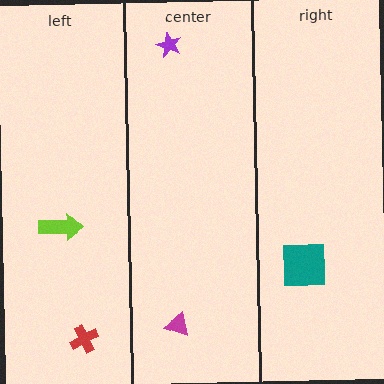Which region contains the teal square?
The right region.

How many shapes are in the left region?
2.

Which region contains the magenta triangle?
The center region.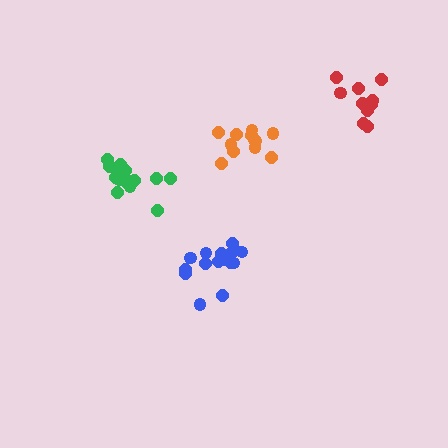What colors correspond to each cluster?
The clusters are colored: green, blue, orange, red.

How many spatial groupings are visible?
There are 4 spatial groupings.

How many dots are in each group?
Group 1: 16 dots, Group 2: 16 dots, Group 3: 12 dots, Group 4: 10 dots (54 total).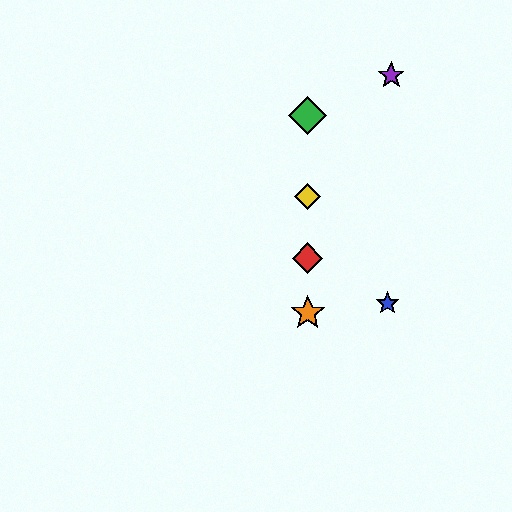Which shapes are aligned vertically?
The red diamond, the green diamond, the yellow diamond, the orange star are aligned vertically.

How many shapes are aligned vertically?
4 shapes (the red diamond, the green diamond, the yellow diamond, the orange star) are aligned vertically.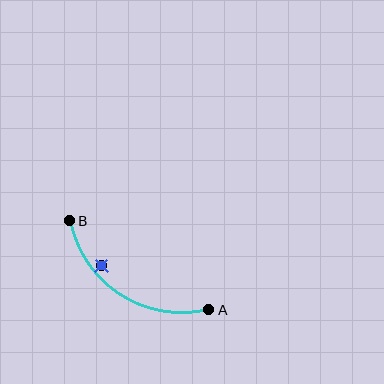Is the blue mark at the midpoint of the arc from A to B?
No — the blue mark does not lie on the arc at all. It sits slightly inside the curve.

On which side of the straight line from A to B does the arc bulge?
The arc bulges below the straight line connecting A and B.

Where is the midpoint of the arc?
The arc midpoint is the point on the curve farthest from the straight line joining A and B. It sits below that line.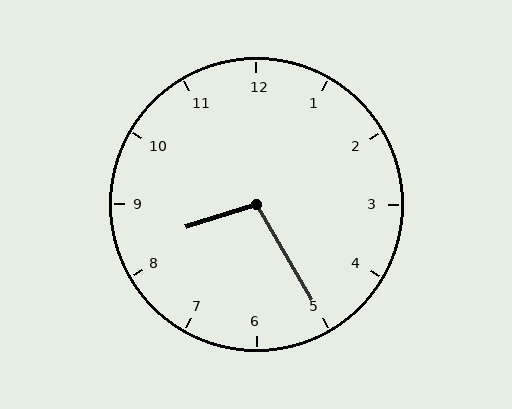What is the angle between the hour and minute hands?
Approximately 102 degrees.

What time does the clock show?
8:25.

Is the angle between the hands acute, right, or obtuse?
It is obtuse.